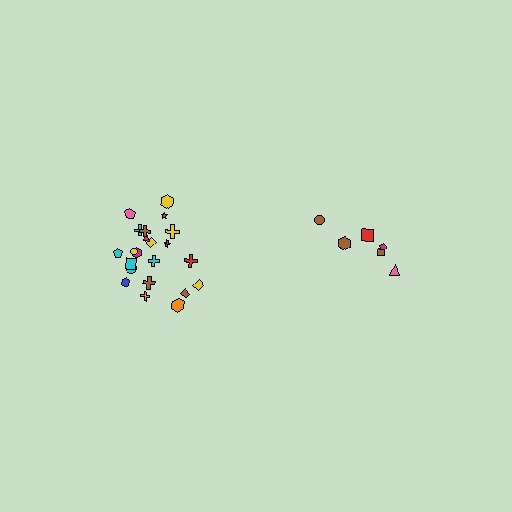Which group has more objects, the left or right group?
The left group.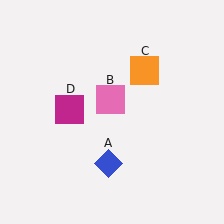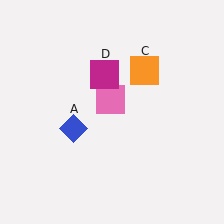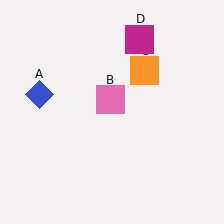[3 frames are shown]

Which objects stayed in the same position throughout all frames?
Pink square (object B) and orange square (object C) remained stationary.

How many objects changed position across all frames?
2 objects changed position: blue diamond (object A), magenta square (object D).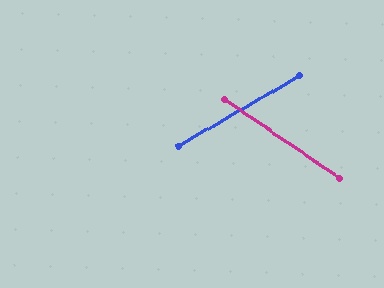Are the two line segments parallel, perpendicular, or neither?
Neither parallel nor perpendicular — they differ by about 64°.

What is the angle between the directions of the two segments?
Approximately 64 degrees.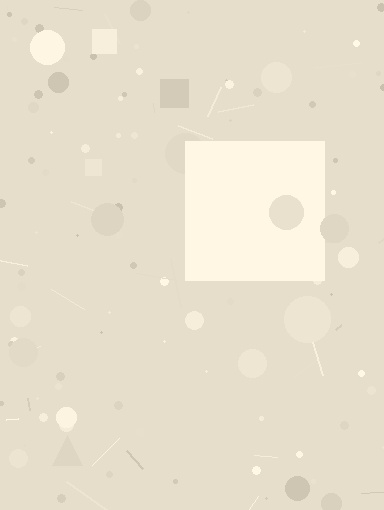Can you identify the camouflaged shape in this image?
The camouflaged shape is a square.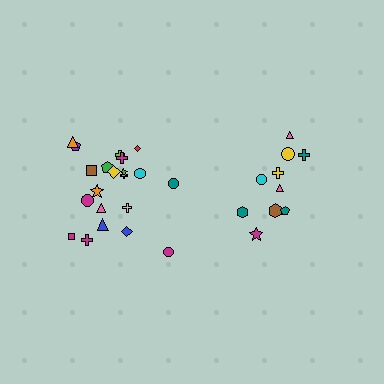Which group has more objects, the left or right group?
The left group.